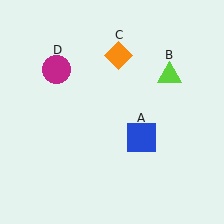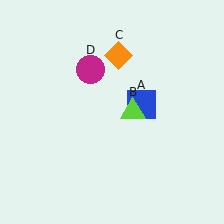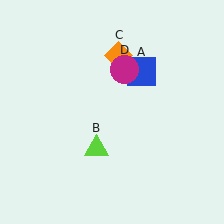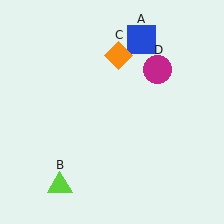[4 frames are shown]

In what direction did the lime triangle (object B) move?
The lime triangle (object B) moved down and to the left.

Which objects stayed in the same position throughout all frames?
Orange diamond (object C) remained stationary.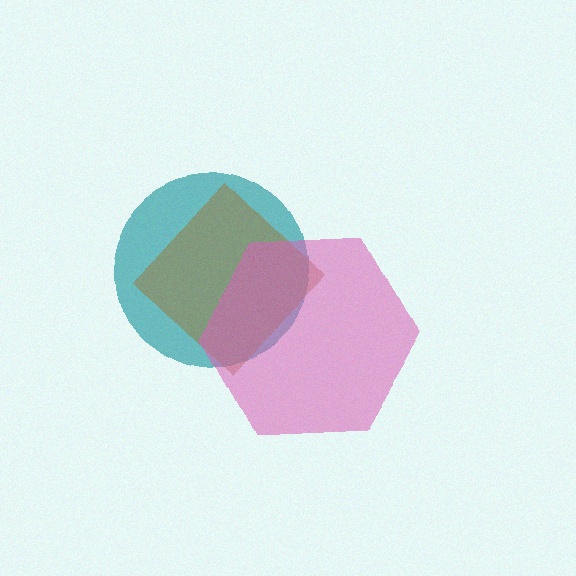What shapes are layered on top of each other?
The layered shapes are: a teal circle, a brown diamond, a pink hexagon.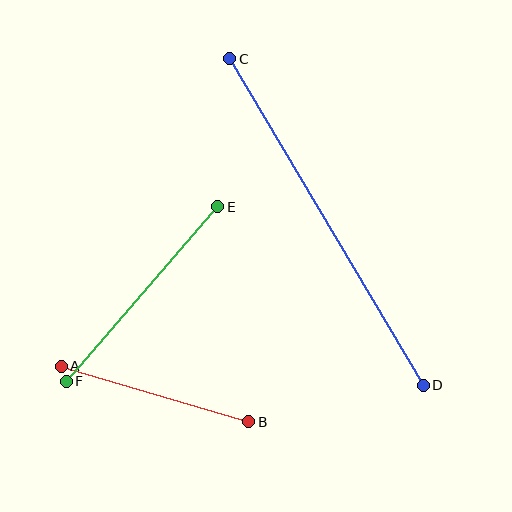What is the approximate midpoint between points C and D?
The midpoint is at approximately (326, 222) pixels.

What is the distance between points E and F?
The distance is approximately 231 pixels.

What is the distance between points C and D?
The distance is approximately 380 pixels.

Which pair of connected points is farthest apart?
Points C and D are farthest apart.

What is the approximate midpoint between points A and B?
The midpoint is at approximately (155, 394) pixels.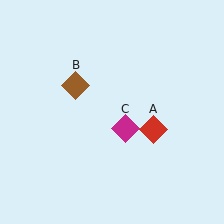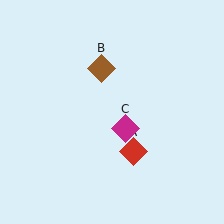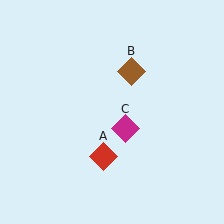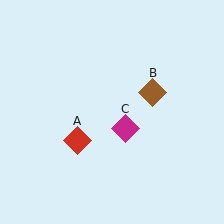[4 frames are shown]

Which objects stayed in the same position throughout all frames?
Magenta diamond (object C) remained stationary.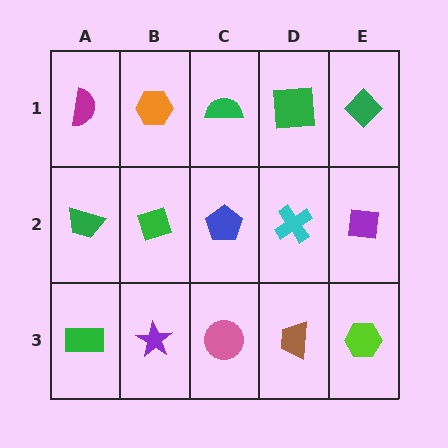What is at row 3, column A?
A green rectangle.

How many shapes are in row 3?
5 shapes.